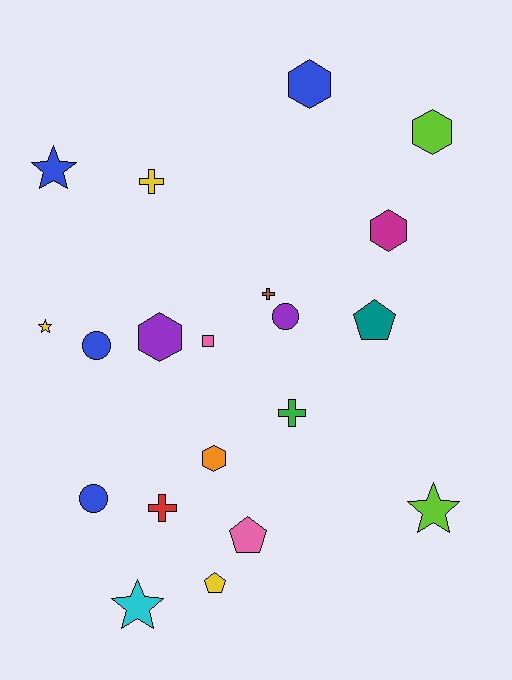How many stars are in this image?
There are 4 stars.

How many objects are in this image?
There are 20 objects.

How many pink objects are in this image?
There are 2 pink objects.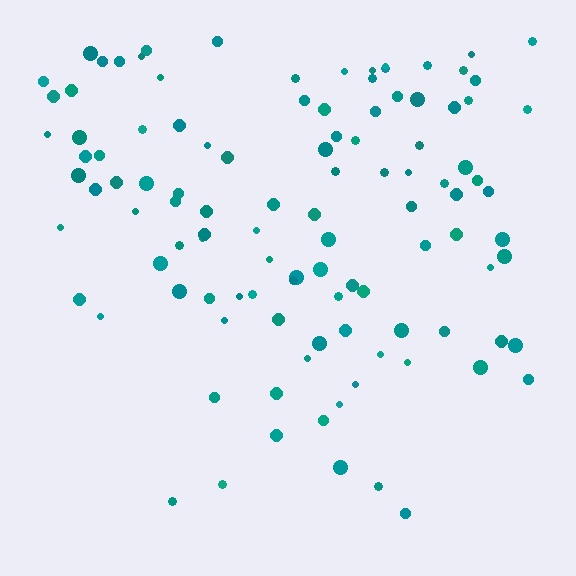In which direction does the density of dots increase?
From bottom to top, with the top side densest.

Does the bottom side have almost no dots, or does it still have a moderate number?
Still a moderate number, just noticeably fewer than the top.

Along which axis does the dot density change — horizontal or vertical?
Vertical.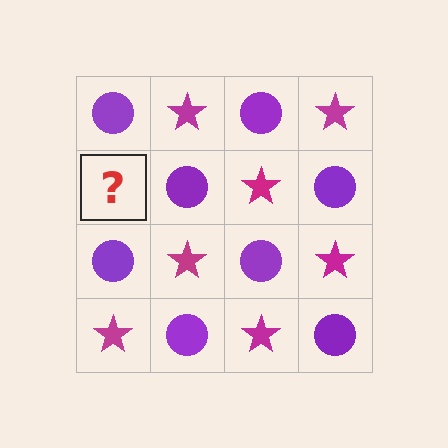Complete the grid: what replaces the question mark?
The question mark should be replaced with a magenta star.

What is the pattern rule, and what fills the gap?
The rule is that it alternates purple circle and magenta star in a checkerboard pattern. The gap should be filled with a magenta star.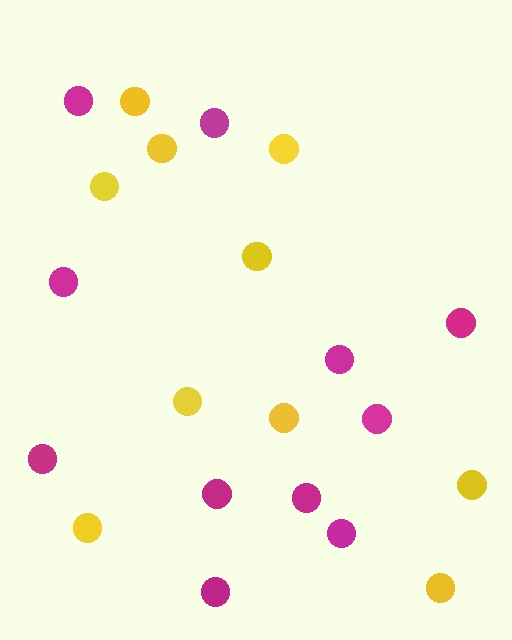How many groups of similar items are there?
There are 2 groups: one group of yellow circles (10) and one group of magenta circles (11).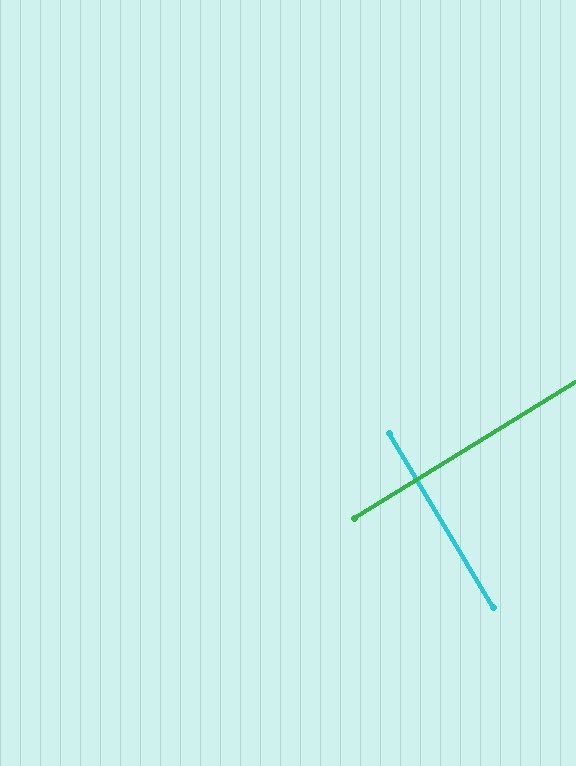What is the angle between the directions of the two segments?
Approximately 89 degrees.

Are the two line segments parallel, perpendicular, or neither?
Perpendicular — they meet at approximately 89°.